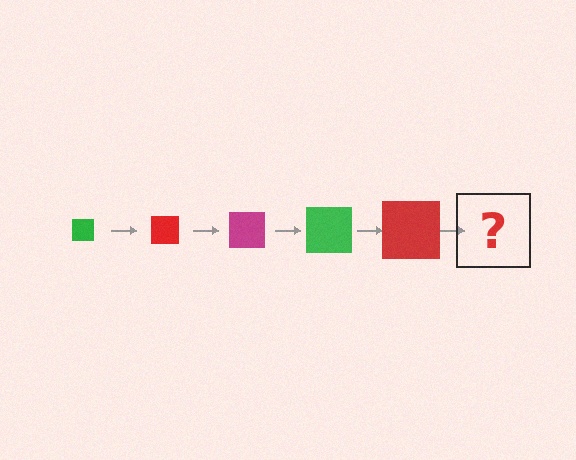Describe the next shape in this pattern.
It should be a magenta square, larger than the previous one.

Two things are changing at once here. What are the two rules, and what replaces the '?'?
The two rules are that the square grows larger each step and the color cycles through green, red, and magenta. The '?' should be a magenta square, larger than the previous one.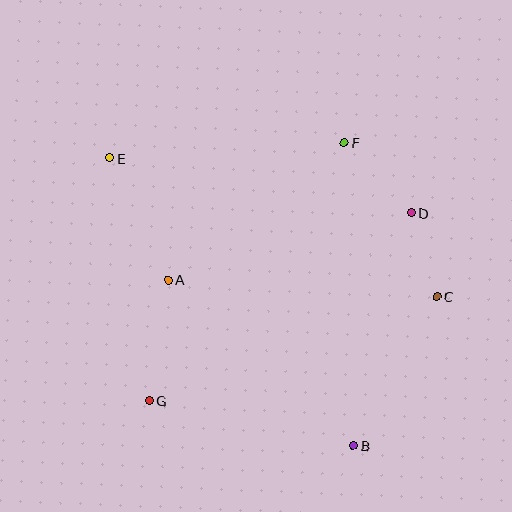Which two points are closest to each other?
Points C and D are closest to each other.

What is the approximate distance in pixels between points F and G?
The distance between F and G is approximately 324 pixels.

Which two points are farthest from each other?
Points B and E are farthest from each other.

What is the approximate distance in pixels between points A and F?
The distance between A and F is approximately 223 pixels.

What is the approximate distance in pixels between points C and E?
The distance between C and E is approximately 355 pixels.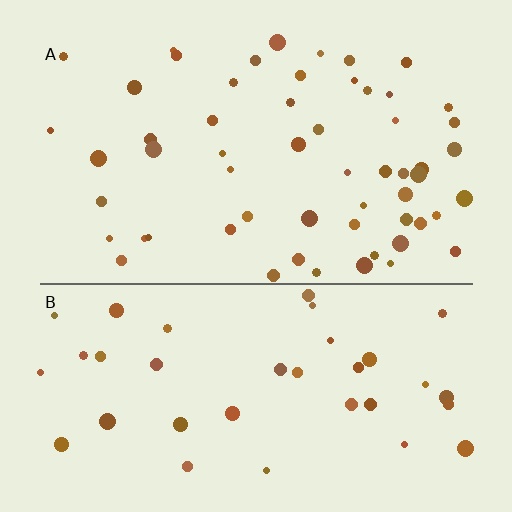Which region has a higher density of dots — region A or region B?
A (the top).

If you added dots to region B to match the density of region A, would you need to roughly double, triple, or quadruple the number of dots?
Approximately double.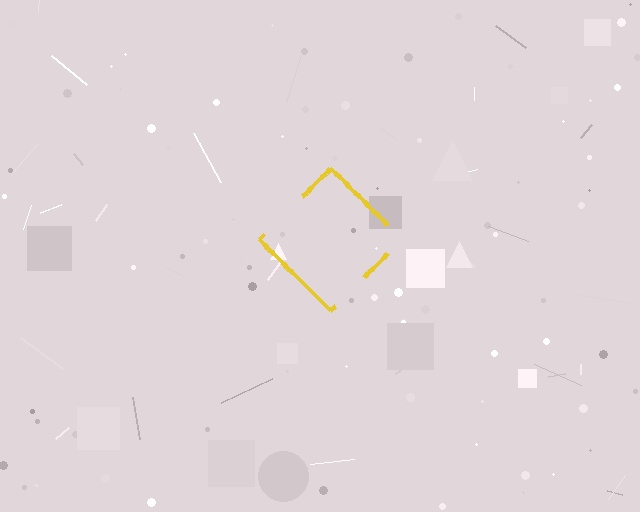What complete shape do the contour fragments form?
The contour fragments form a diamond.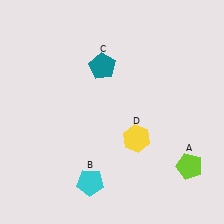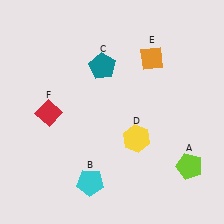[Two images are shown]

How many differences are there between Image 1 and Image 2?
There are 2 differences between the two images.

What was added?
An orange diamond (E), a red diamond (F) were added in Image 2.